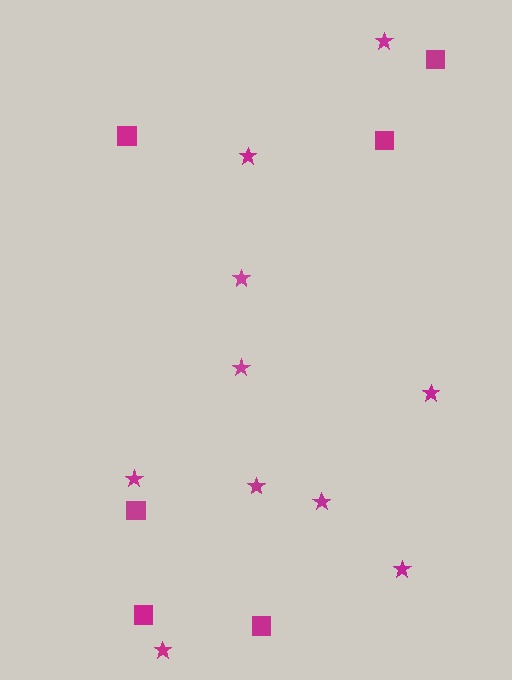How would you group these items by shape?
There are 2 groups: one group of stars (10) and one group of squares (6).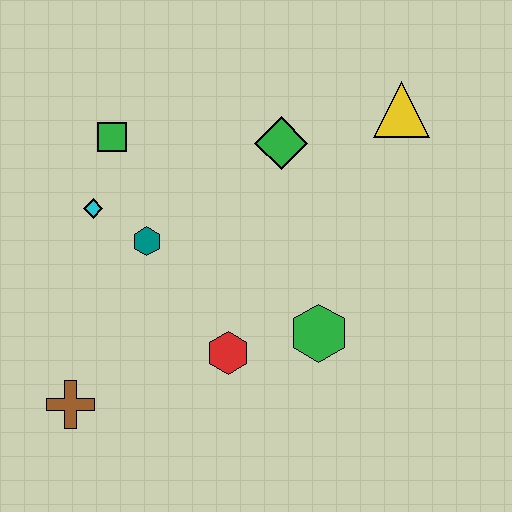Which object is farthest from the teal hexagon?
The yellow triangle is farthest from the teal hexagon.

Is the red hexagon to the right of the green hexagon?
No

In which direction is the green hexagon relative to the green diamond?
The green hexagon is below the green diamond.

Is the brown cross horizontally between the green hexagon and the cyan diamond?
No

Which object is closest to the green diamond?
The yellow triangle is closest to the green diamond.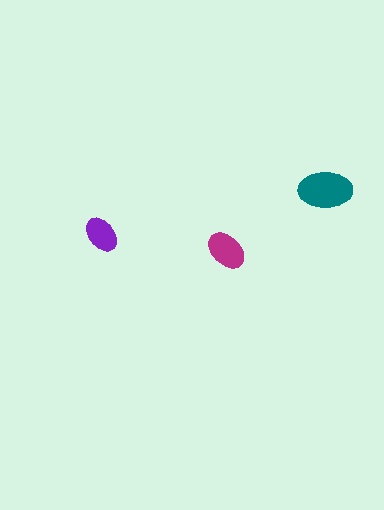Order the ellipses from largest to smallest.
the teal one, the magenta one, the purple one.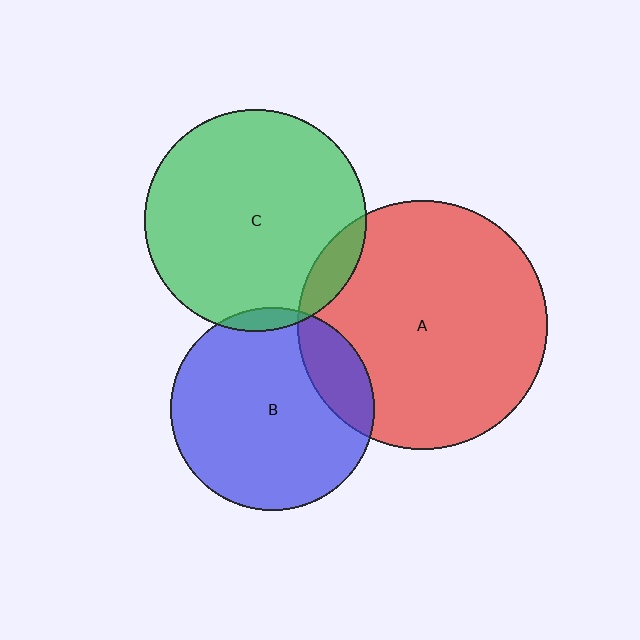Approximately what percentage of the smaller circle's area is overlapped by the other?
Approximately 10%.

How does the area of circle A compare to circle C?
Approximately 1.3 times.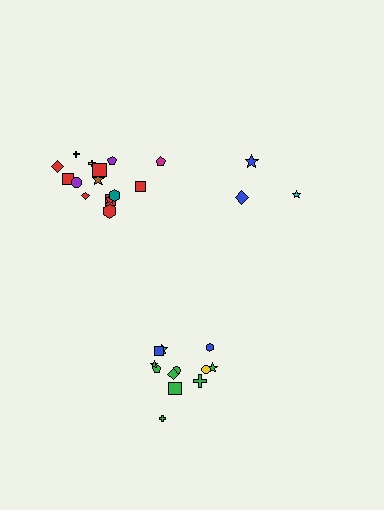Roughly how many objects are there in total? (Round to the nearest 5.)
Roughly 30 objects in total.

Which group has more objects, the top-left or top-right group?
The top-left group.